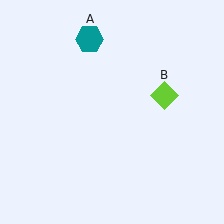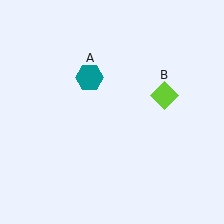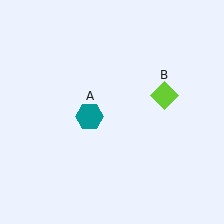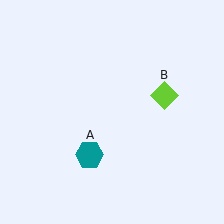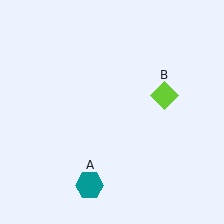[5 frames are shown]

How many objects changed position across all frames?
1 object changed position: teal hexagon (object A).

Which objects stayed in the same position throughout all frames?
Lime diamond (object B) remained stationary.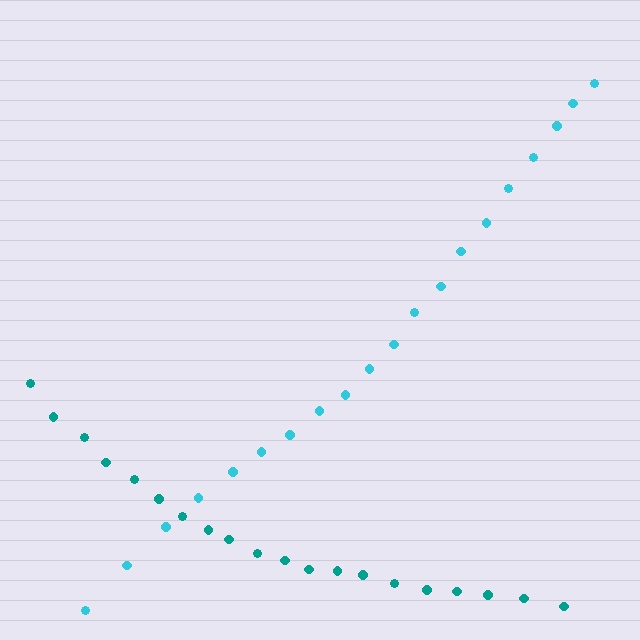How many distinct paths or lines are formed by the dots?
There are 2 distinct paths.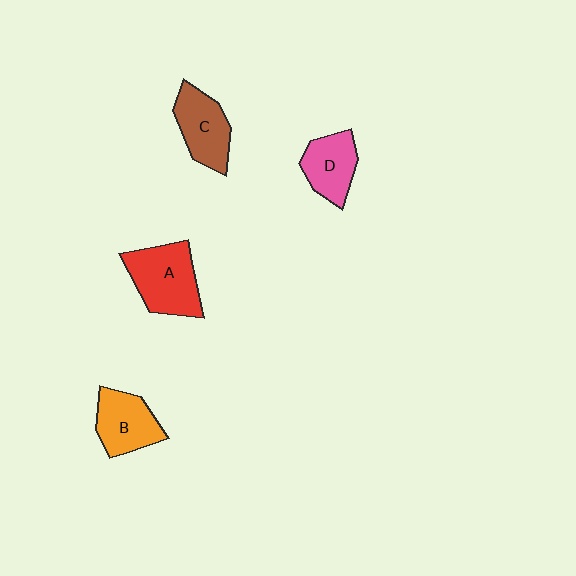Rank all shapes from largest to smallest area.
From largest to smallest: A (red), C (brown), B (orange), D (pink).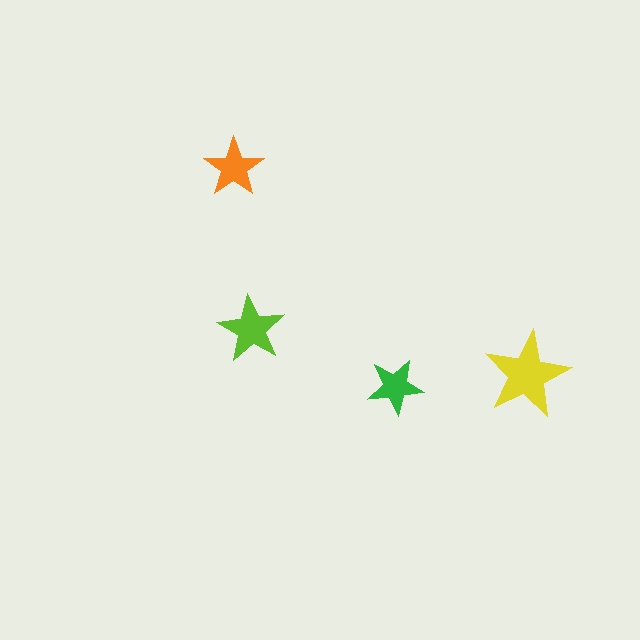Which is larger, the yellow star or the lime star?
The yellow one.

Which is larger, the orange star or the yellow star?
The yellow one.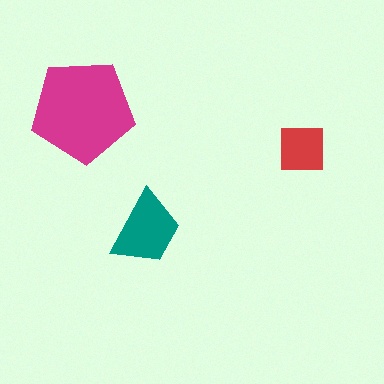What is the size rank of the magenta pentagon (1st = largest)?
1st.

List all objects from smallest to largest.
The red square, the teal trapezoid, the magenta pentagon.